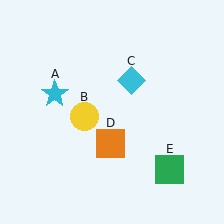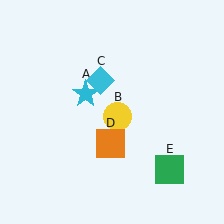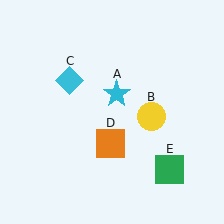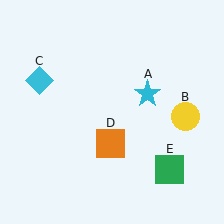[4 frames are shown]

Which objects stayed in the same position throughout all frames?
Orange square (object D) and green square (object E) remained stationary.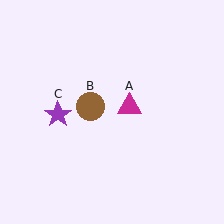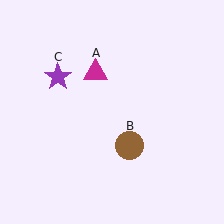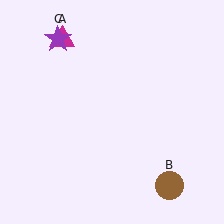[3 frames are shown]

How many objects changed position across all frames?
3 objects changed position: magenta triangle (object A), brown circle (object B), purple star (object C).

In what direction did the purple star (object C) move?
The purple star (object C) moved up.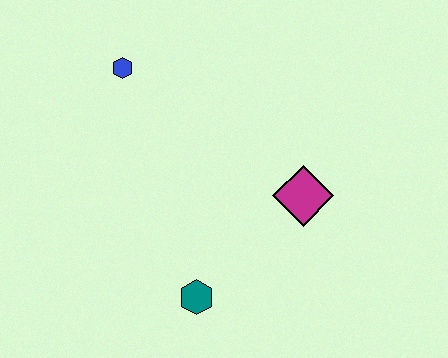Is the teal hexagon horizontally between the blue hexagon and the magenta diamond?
Yes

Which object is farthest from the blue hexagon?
The teal hexagon is farthest from the blue hexagon.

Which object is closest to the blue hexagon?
The magenta diamond is closest to the blue hexagon.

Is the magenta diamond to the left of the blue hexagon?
No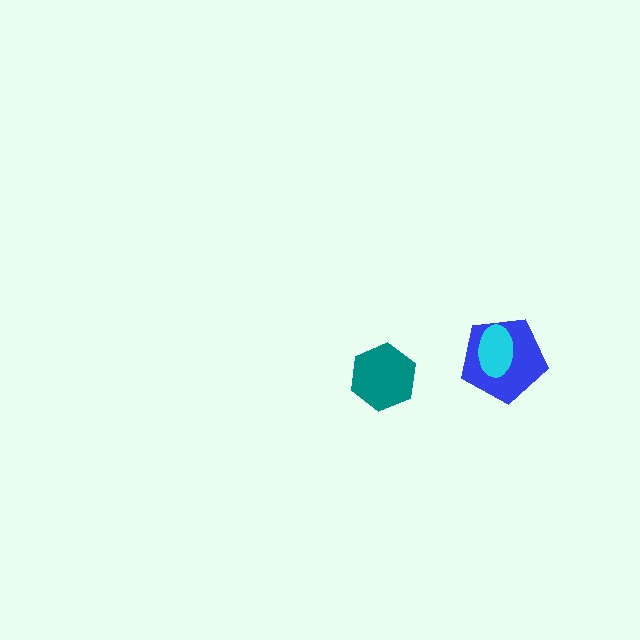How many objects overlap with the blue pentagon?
1 object overlaps with the blue pentagon.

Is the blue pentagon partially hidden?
Yes, it is partially covered by another shape.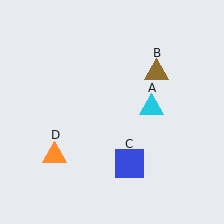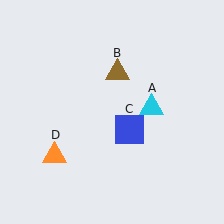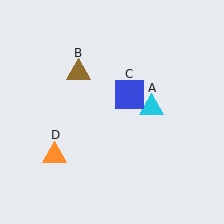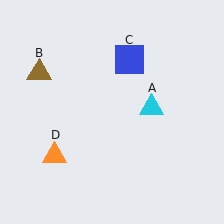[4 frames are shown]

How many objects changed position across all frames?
2 objects changed position: brown triangle (object B), blue square (object C).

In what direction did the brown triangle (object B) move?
The brown triangle (object B) moved left.